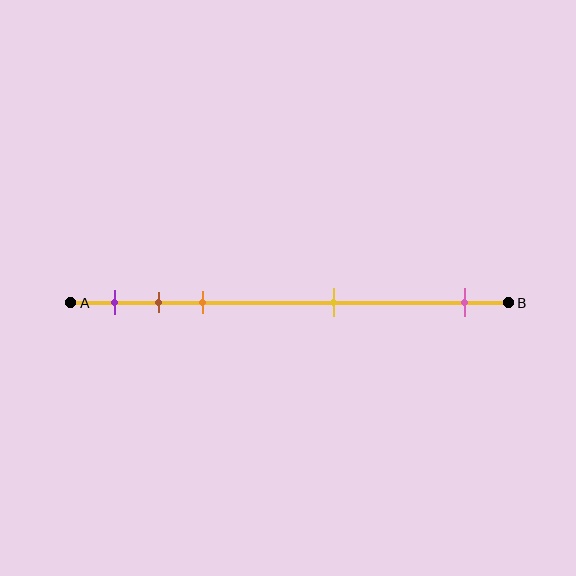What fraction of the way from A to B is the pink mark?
The pink mark is approximately 90% (0.9) of the way from A to B.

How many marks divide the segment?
There are 5 marks dividing the segment.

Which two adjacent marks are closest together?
The brown and orange marks are the closest adjacent pair.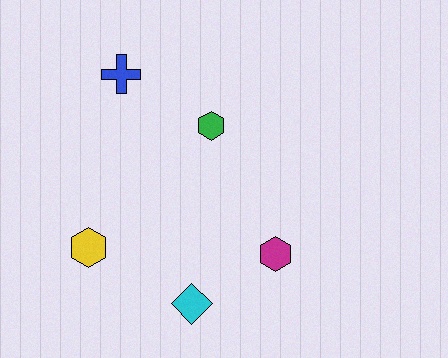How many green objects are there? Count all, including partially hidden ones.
There is 1 green object.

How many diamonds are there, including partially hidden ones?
There is 1 diamond.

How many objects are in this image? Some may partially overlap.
There are 5 objects.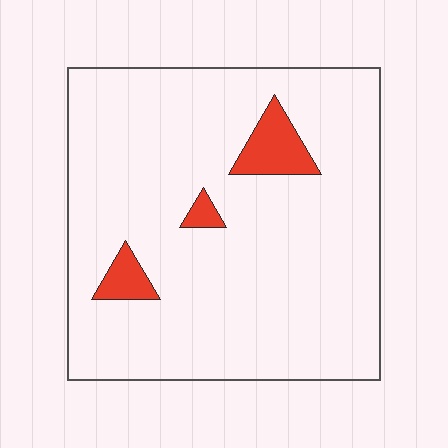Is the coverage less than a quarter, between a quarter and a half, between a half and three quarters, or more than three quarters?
Less than a quarter.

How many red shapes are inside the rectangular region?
3.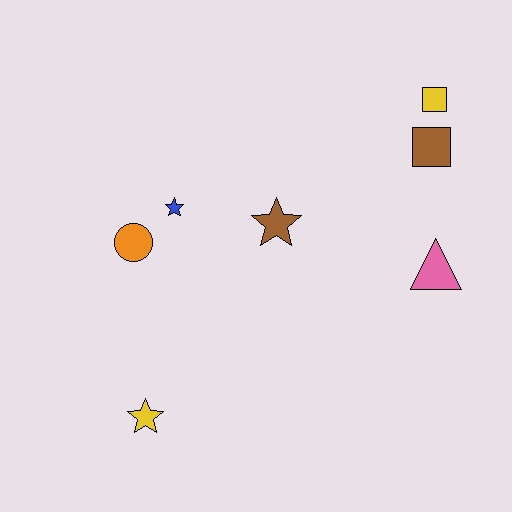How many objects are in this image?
There are 7 objects.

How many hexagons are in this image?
There are no hexagons.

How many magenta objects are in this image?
There are no magenta objects.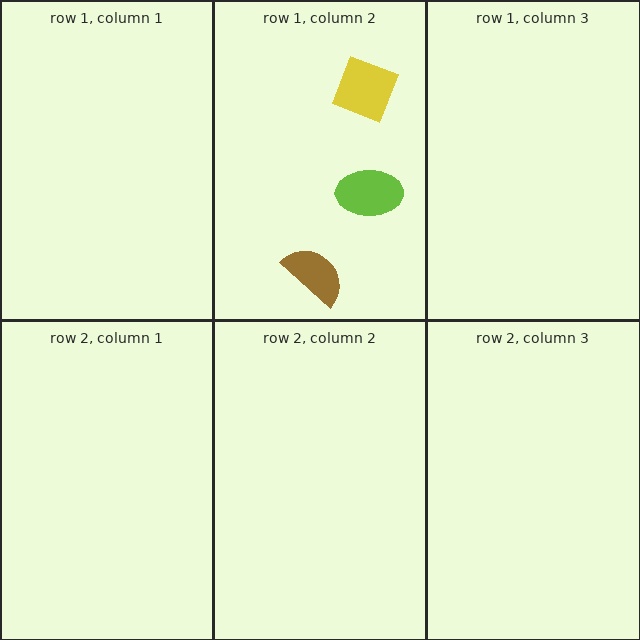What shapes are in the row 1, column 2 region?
The brown semicircle, the yellow diamond, the lime ellipse.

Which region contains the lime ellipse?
The row 1, column 2 region.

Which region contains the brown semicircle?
The row 1, column 2 region.